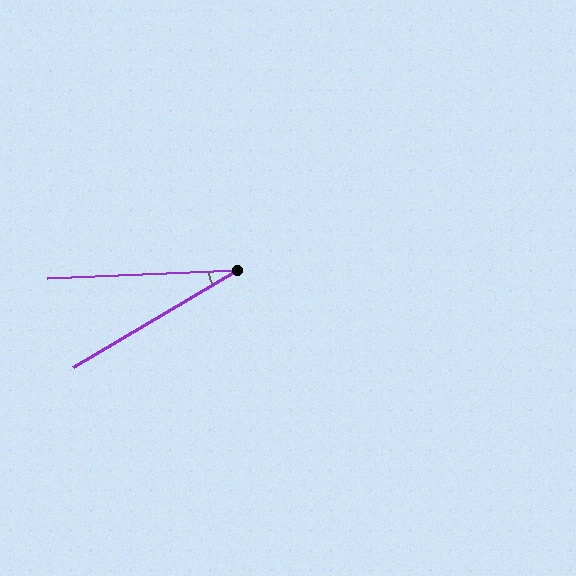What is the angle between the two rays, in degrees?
Approximately 28 degrees.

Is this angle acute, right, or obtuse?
It is acute.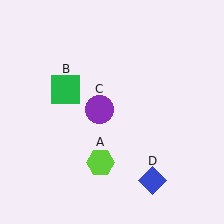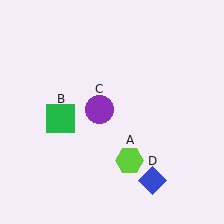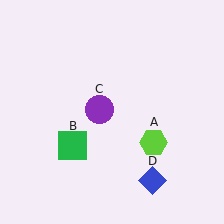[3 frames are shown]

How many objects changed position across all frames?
2 objects changed position: lime hexagon (object A), green square (object B).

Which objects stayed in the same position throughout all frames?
Purple circle (object C) and blue diamond (object D) remained stationary.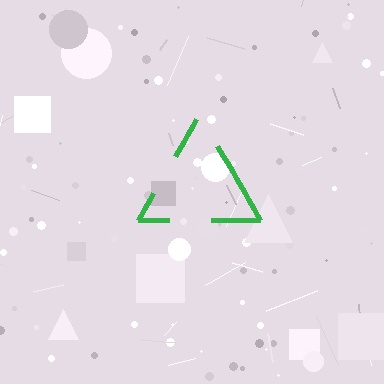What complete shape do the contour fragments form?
The contour fragments form a triangle.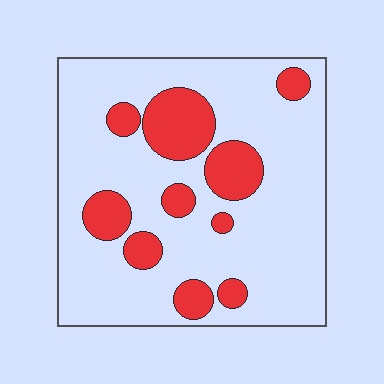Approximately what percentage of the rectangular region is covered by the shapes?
Approximately 20%.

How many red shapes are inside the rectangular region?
10.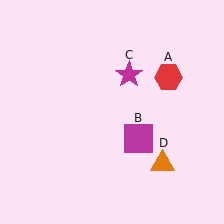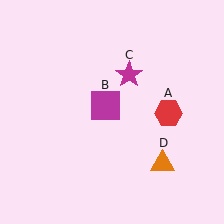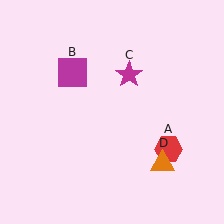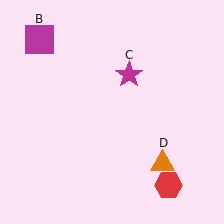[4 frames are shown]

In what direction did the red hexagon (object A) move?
The red hexagon (object A) moved down.